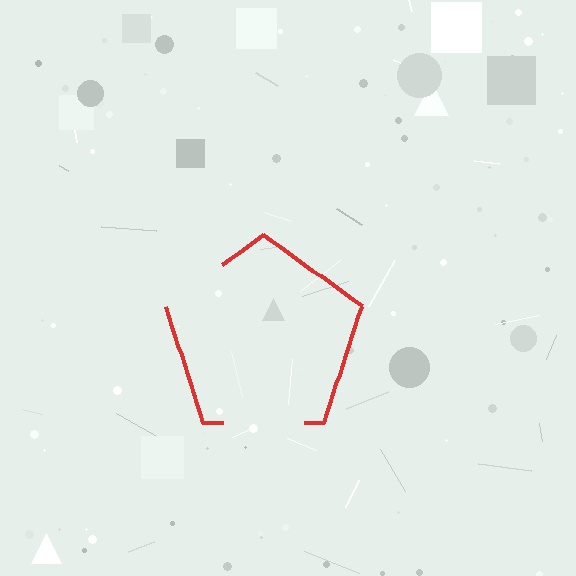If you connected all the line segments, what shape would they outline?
They would outline a pentagon.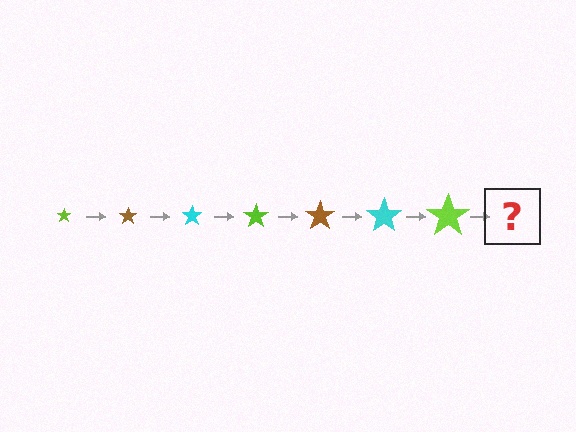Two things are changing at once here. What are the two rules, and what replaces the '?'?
The two rules are that the star grows larger each step and the color cycles through lime, brown, and cyan. The '?' should be a brown star, larger than the previous one.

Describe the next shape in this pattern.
It should be a brown star, larger than the previous one.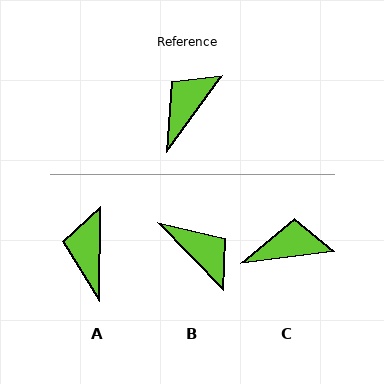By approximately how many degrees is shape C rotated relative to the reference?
Approximately 47 degrees clockwise.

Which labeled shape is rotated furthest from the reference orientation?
B, about 99 degrees away.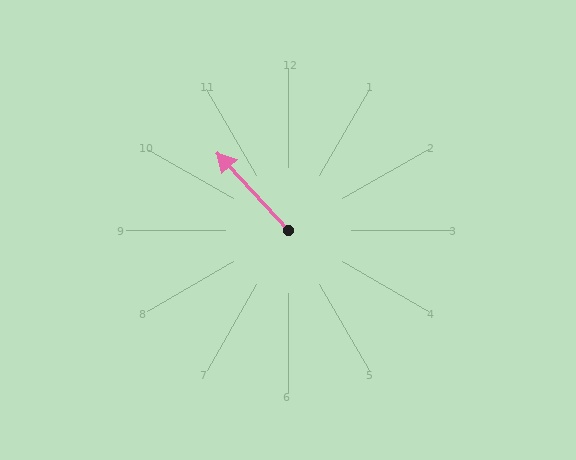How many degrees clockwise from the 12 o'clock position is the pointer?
Approximately 317 degrees.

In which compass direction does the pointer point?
Northwest.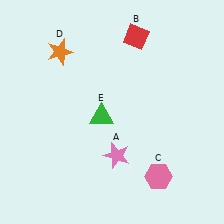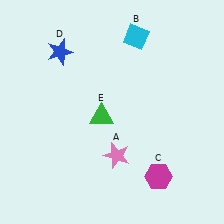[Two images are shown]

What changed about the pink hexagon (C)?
In Image 1, C is pink. In Image 2, it changed to magenta.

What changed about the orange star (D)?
In Image 1, D is orange. In Image 2, it changed to blue.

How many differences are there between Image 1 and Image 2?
There are 3 differences between the two images.